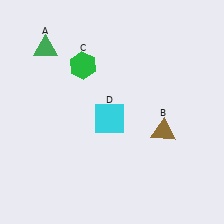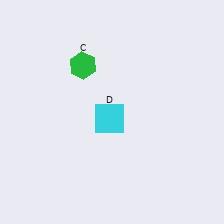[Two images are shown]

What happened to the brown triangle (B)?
The brown triangle (B) was removed in Image 2. It was in the bottom-right area of Image 1.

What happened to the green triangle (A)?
The green triangle (A) was removed in Image 2. It was in the top-left area of Image 1.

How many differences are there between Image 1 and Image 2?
There are 2 differences between the two images.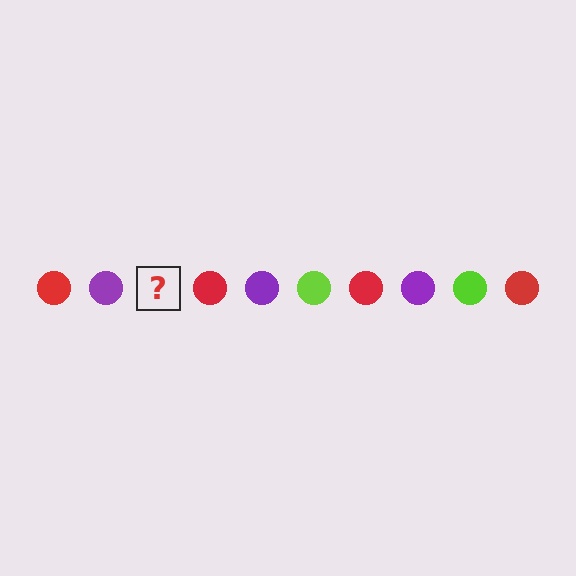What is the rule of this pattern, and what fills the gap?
The rule is that the pattern cycles through red, purple, lime circles. The gap should be filled with a lime circle.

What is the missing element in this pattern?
The missing element is a lime circle.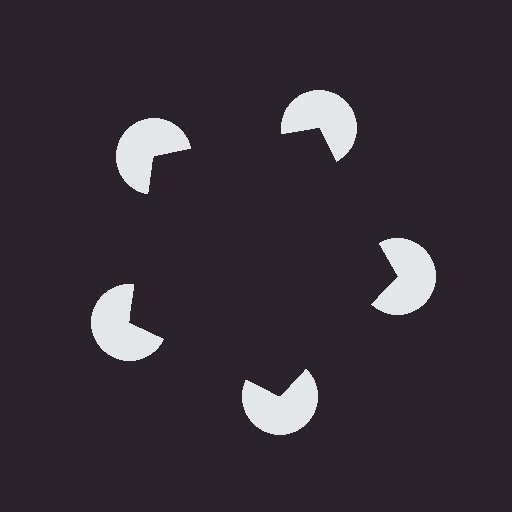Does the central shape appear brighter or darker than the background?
It typically appears slightly darker than the background, even though no actual brightness change is drawn.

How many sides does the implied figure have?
5 sides.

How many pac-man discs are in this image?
There are 5 — one at each vertex of the illusory pentagon.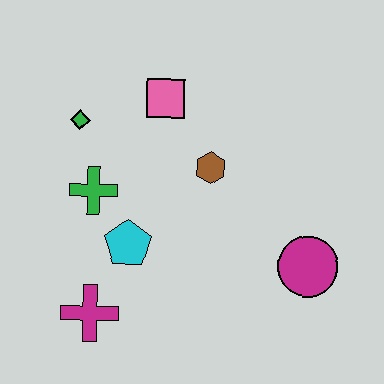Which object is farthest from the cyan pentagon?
The magenta circle is farthest from the cyan pentagon.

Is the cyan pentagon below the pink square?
Yes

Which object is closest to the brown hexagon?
The pink square is closest to the brown hexagon.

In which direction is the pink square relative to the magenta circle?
The pink square is above the magenta circle.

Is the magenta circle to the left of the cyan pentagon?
No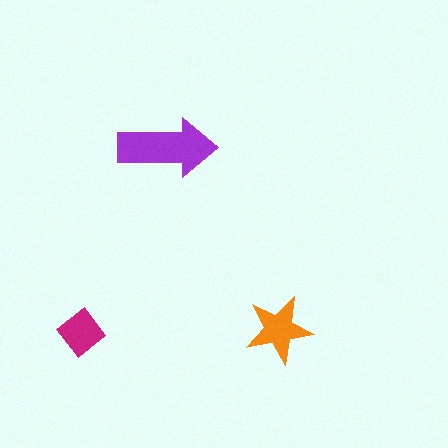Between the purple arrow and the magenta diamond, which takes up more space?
The purple arrow.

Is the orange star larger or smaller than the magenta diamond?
Larger.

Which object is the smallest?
The magenta diamond.